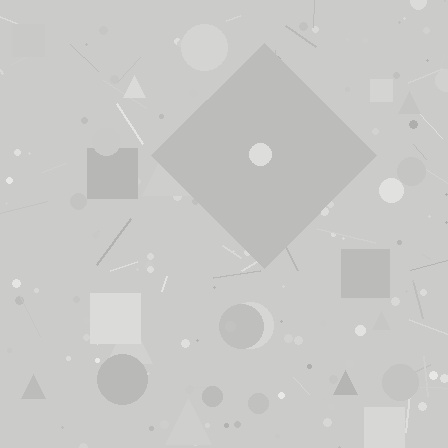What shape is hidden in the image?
A diamond is hidden in the image.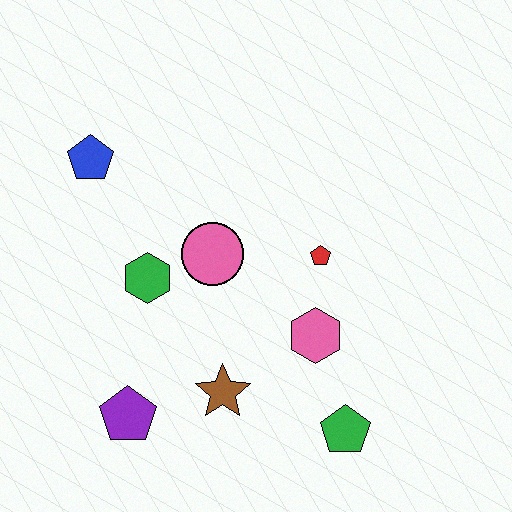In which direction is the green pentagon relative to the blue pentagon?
The green pentagon is below the blue pentagon.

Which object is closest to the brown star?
The purple pentagon is closest to the brown star.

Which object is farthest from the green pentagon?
The blue pentagon is farthest from the green pentagon.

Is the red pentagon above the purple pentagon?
Yes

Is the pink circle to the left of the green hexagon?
No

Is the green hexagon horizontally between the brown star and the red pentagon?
No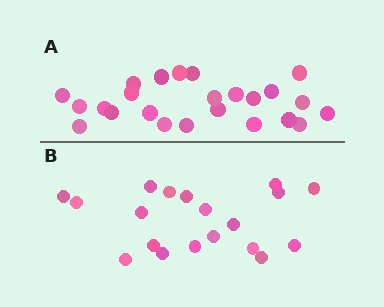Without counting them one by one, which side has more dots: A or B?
Region A (the top region) has more dots.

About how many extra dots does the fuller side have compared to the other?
Region A has about 5 more dots than region B.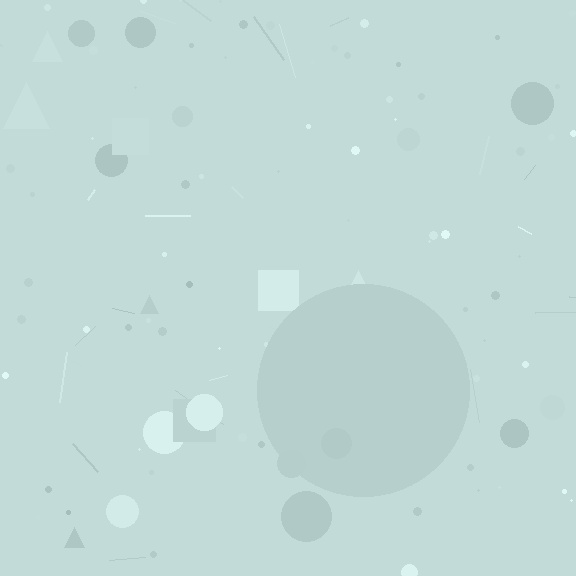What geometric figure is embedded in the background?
A circle is embedded in the background.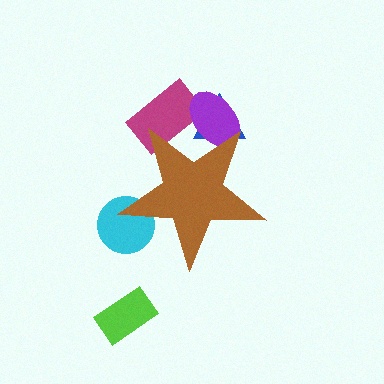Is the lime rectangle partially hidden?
No, the lime rectangle is fully visible.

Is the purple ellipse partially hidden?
Yes, the purple ellipse is partially hidden behind the brown star.